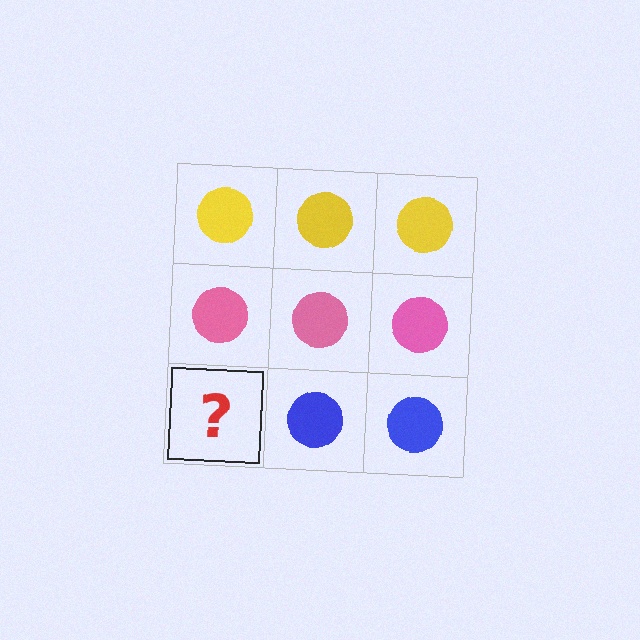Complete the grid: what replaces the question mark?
The question mark should be replaced with a blue circle.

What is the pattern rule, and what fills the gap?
The rule is that each row has a consistent color. The gap should be filled with a blue circle.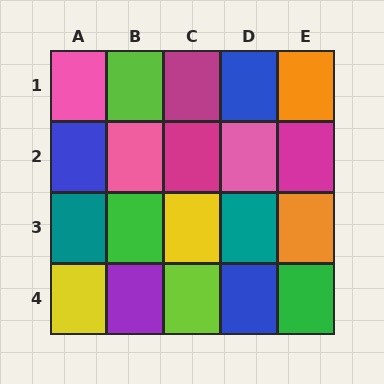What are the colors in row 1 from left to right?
Pink, lime, magenta, blue, orange.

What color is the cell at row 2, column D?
Pink.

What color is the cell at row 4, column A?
Yellow.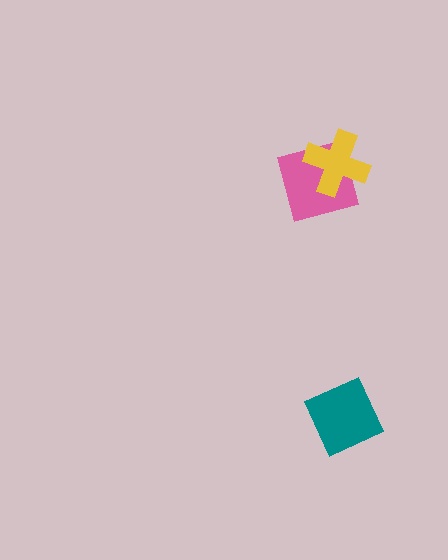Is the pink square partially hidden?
Yes, it is partially covered by another shape.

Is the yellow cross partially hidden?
No, no other shape covers it.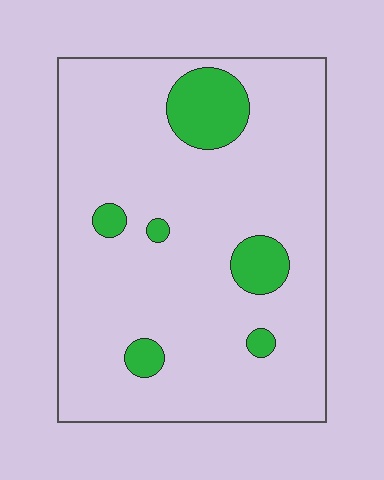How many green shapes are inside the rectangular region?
6.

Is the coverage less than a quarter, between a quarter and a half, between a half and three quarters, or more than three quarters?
Less than a quarter.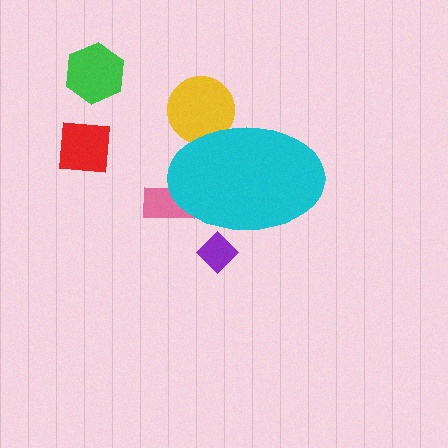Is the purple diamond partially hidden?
Yes, the purple diamond is partially hidden behind the cyan ellipse.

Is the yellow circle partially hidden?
Yes, the yellow circle is partially hidden behind the cyan ellipse.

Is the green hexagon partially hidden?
No, the green hexagon is fully visible.